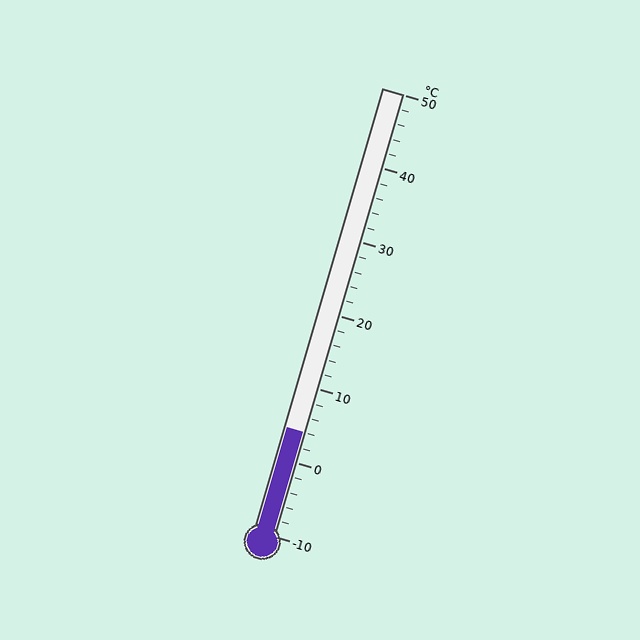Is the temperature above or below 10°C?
The temperature is below 10°C.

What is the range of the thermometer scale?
The thermometer scale ranges from -10°C to 50°C.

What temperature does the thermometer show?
The thermometer shows approximately 4°C.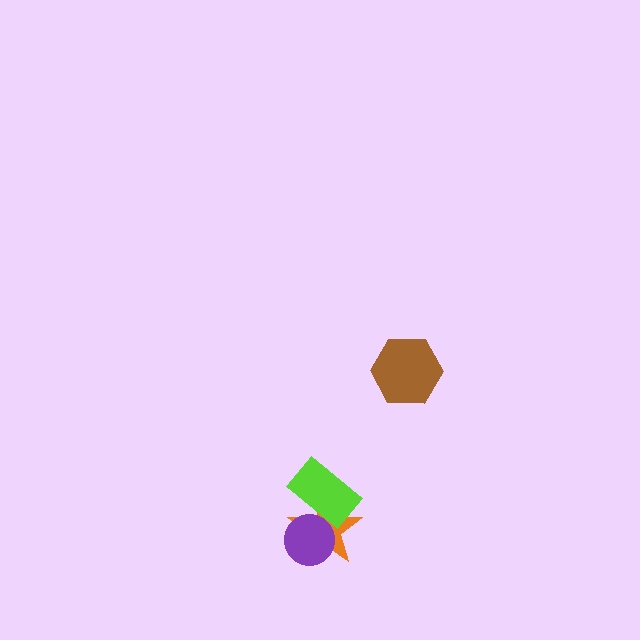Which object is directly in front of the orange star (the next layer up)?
The purple circle is directly in front of the orange star.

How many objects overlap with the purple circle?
2 objects overlap with the purple circle.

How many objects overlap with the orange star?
2 objects overlap with the orange star.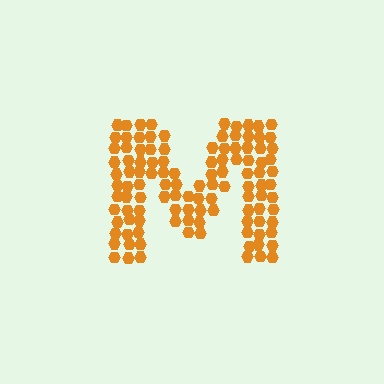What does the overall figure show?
The overall figure shows the letter M.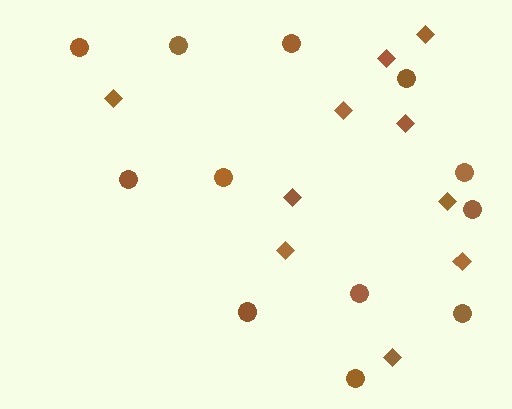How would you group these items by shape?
There are 2 groups: one group of circles (12) and one group of diamonds (10).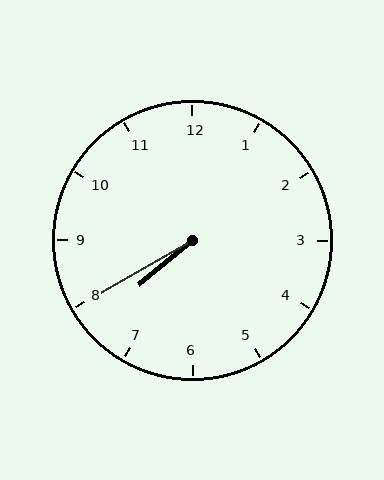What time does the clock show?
7:40.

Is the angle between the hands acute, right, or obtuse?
It is acute.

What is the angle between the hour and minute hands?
Approximately 10 degrees.